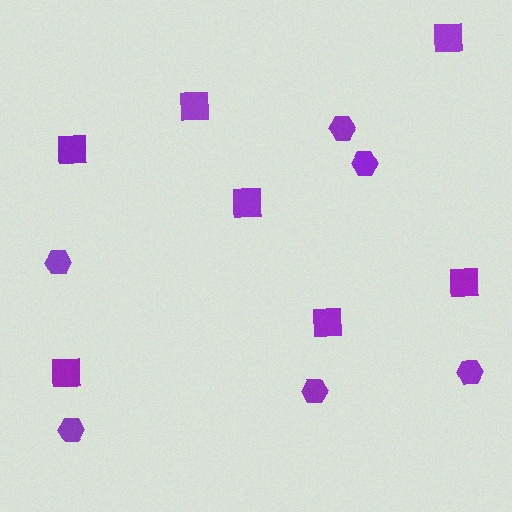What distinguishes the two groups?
There are 2 groups: one group of squares (7) and one group of hexagons (6).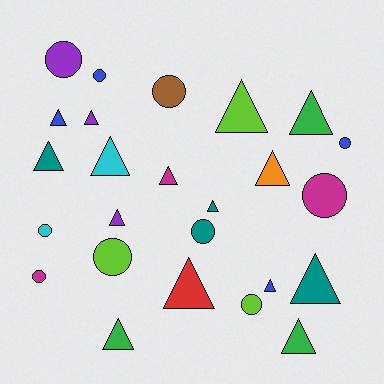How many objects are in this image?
There are 25 objects.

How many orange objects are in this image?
There is 1 orange object.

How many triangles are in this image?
There are 15 triangles.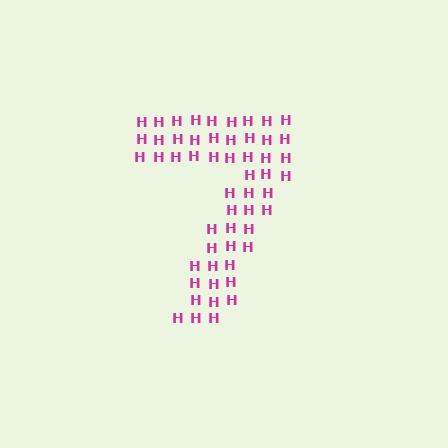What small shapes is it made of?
It is made of small letter H's.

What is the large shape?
The large shape is the digit 7.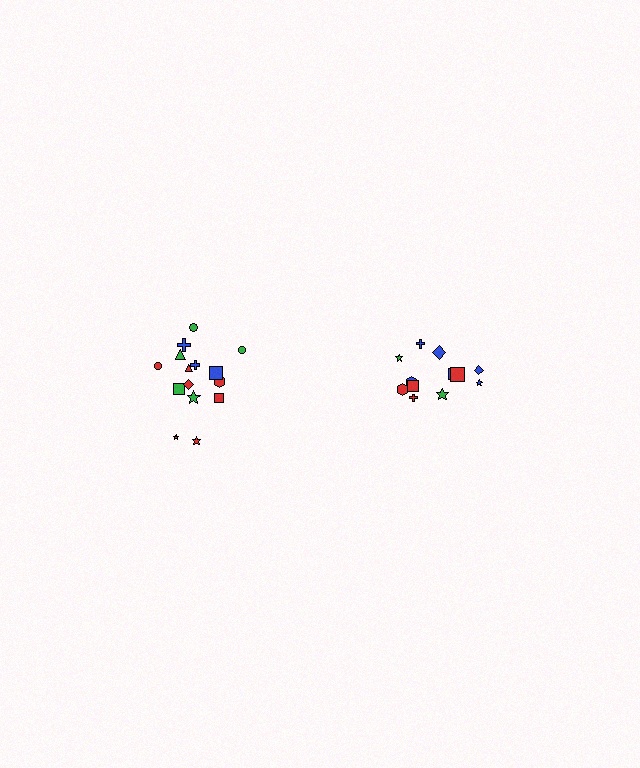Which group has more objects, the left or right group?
The left group.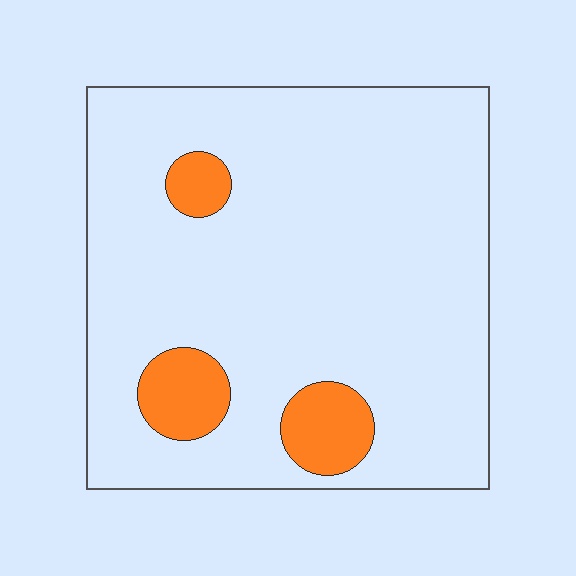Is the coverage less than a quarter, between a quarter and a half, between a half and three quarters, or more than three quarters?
Less than a quarter.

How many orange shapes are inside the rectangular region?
3.